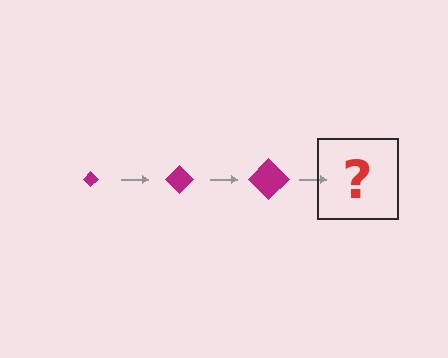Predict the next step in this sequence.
The next step is a magenta diamond, larger than the previous one.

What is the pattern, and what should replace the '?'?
The pattern is that the diamond gets progressively larger each step. The '?' should be a magenta diamond, larger than the previous one.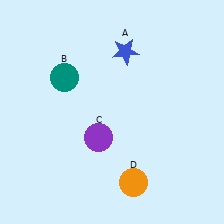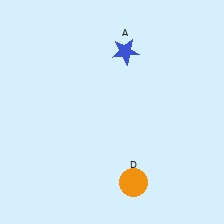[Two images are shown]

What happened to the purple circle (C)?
The purple circle (C) was removed in Image 2. It was in the bottom-left area of Image 1.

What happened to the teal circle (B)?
The teal circle (B) was removed in Image 2. It was in the top-left area of Image 1.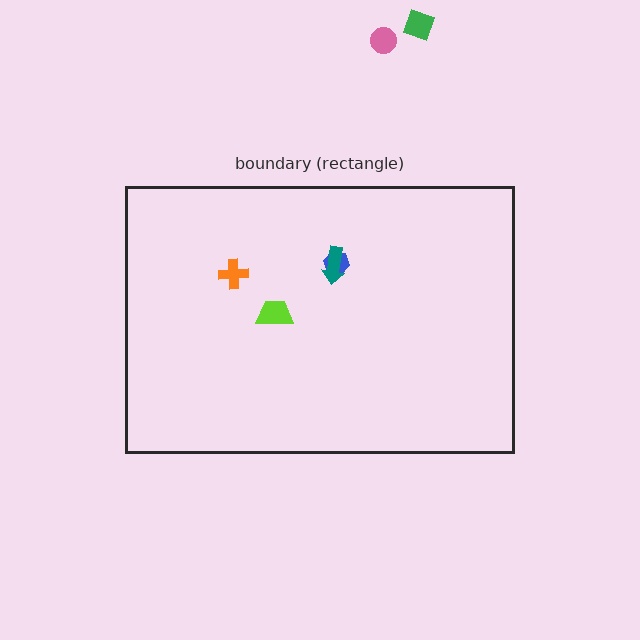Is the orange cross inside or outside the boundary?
Inside.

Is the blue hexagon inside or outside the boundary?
Inside.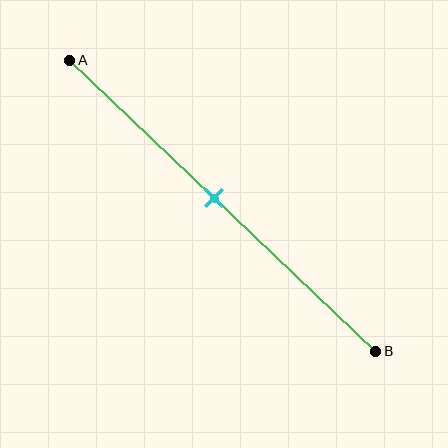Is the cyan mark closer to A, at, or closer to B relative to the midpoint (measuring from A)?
The cyan mark is approximately at the midpoint of segment AB.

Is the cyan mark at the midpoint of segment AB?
Yes, the mark is approximately at the midpoint.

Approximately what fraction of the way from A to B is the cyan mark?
The cyan mark is approximately 45% of the way from A to B.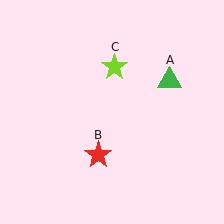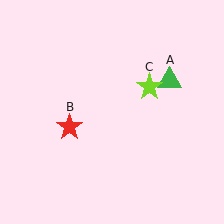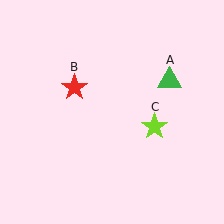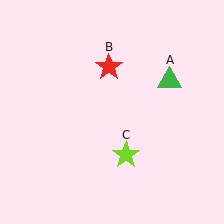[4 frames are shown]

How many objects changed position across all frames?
2 objects changed position: red star (object B), lime star (object C).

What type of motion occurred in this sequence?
The red star (object B), lime star (object C) rotated clockwise around the center of the scene.